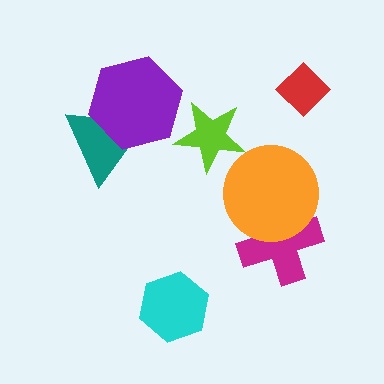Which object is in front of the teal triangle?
The purple hexagon is in front of the teal triangle.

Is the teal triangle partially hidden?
Yes, it is partially covered by another shape.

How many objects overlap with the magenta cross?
1 object overlaps with the magenta cross.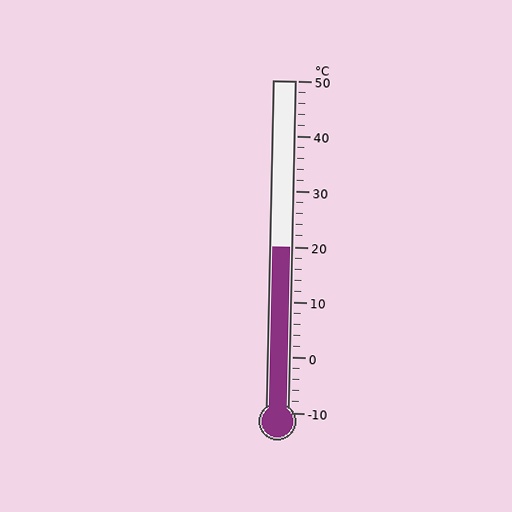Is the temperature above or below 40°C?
The temperature is below 40°C.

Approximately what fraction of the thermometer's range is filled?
The thermometer is filled to approximately 50% of its range.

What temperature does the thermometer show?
The thermometer shows approximately 20°C.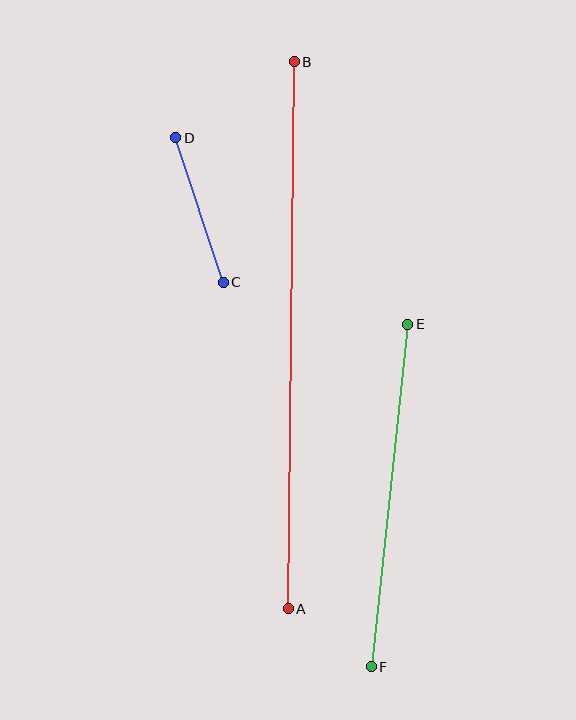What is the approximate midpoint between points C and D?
The midpoint is at approximately (199, 210) pixels.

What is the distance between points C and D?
The distance is approximately 152 pixels.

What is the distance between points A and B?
The distance is approximately 547 pixels.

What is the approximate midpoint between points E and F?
The midpoint is at approximately (390, 495) pixels.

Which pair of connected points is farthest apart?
Points A and B are farthest apart.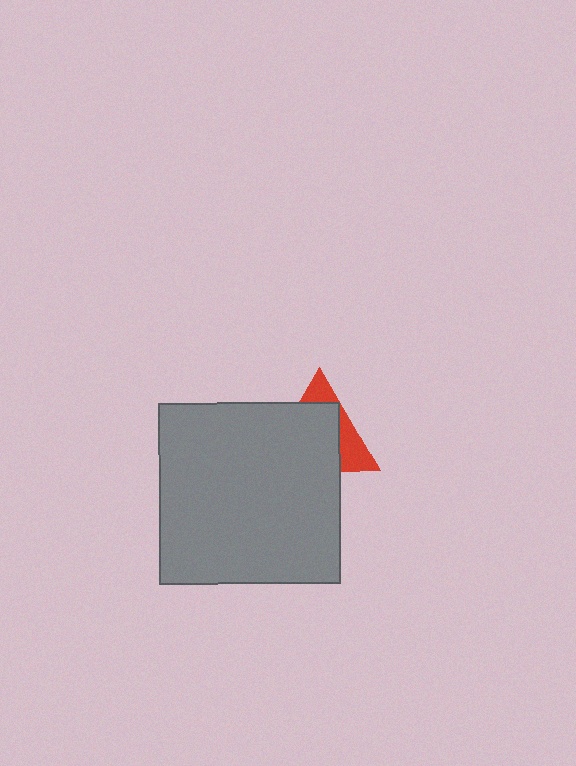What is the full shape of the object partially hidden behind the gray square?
The partially hidden object is a red triangle.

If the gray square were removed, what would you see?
You would see the complete red triangle.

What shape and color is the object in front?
The object in front is a gray square.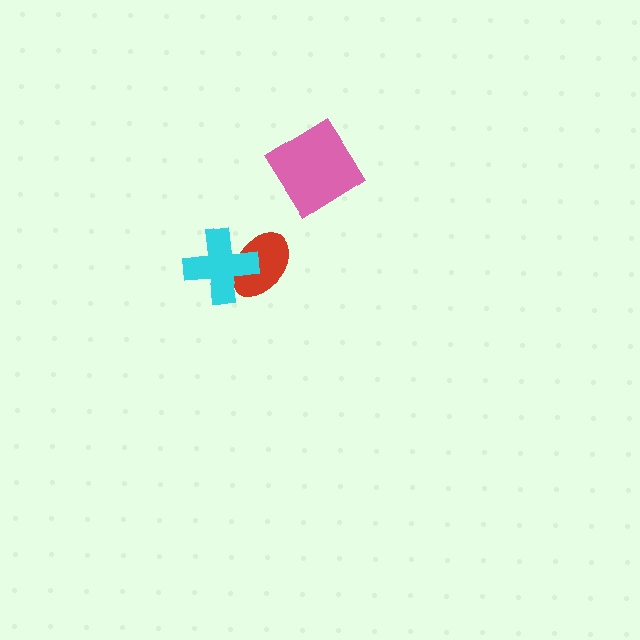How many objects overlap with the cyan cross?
1 object overlaps with the cyan cross.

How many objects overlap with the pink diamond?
0 objects overlap with the pink diamond.